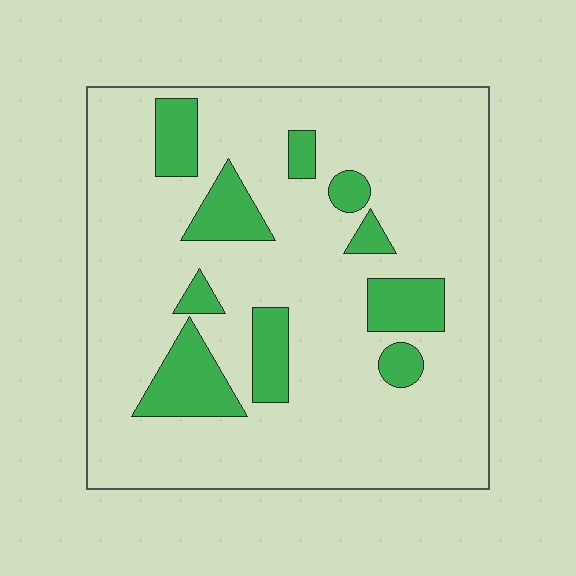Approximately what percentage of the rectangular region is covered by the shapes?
Approximately 15%.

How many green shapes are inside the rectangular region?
10.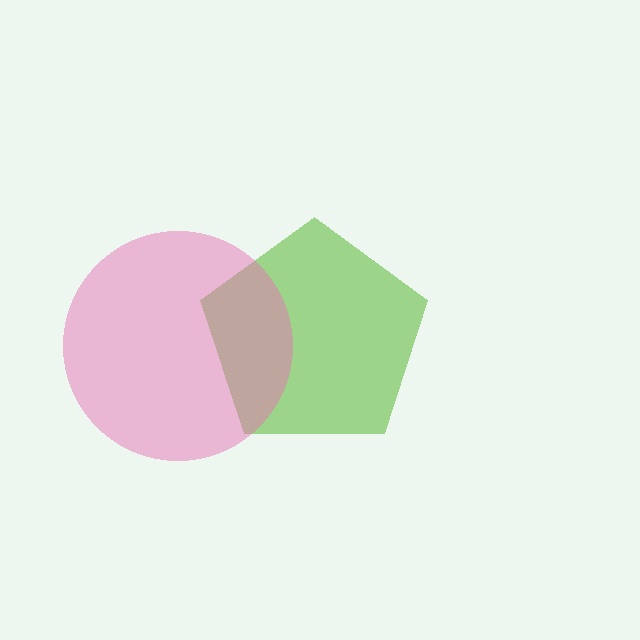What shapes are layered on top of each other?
The layered shapes are: a lime pentagon, a pink circle.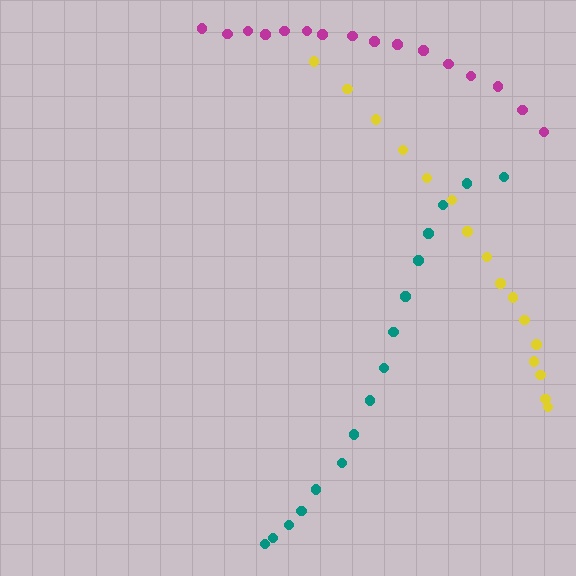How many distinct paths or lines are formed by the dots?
There are 3 distinct paths.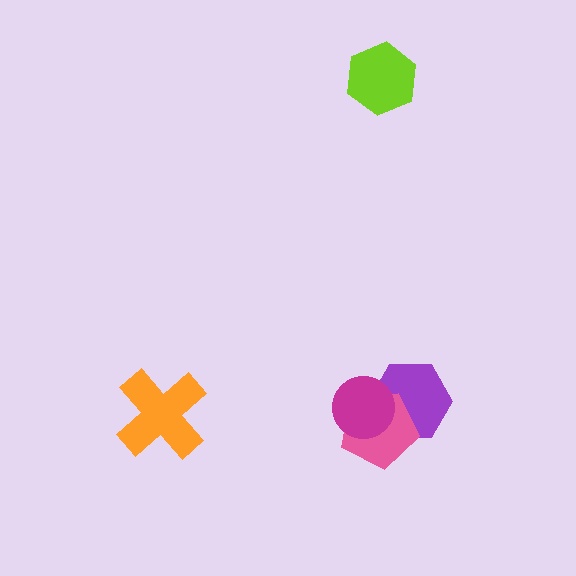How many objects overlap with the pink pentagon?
2 objects overlap with the pink pentagon.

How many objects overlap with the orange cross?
0 objects overlap with the orange cross.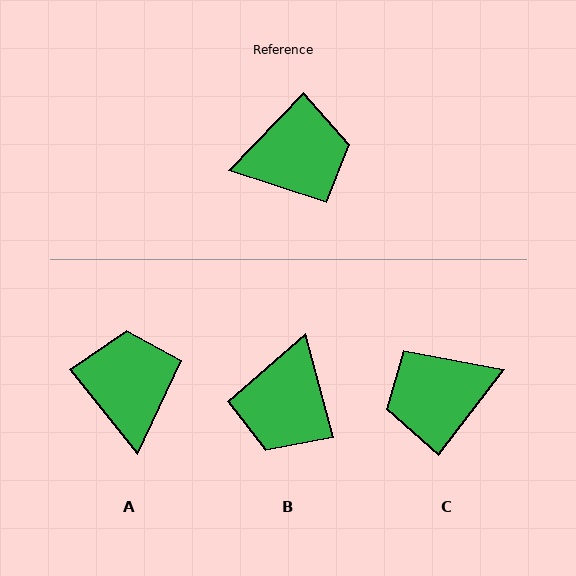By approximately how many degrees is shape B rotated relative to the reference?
Approximately 121 degrees clockwise.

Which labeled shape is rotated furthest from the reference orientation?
C, about 174 degrees away.